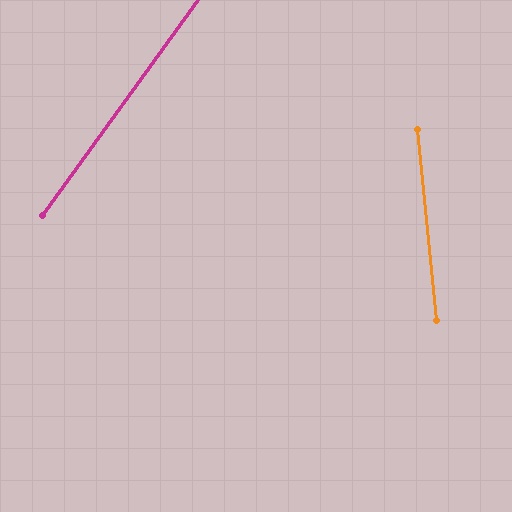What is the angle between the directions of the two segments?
Approximately 41 degrees.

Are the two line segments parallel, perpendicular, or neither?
Neither parallel nor perpendicular — they differ by about 41°.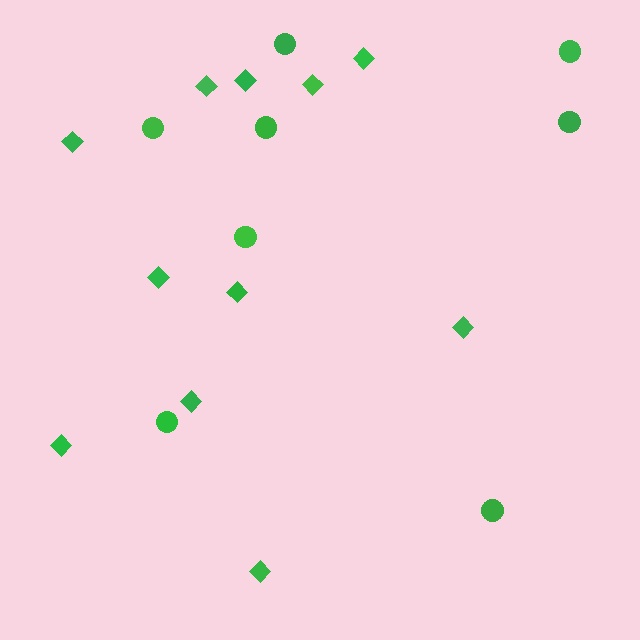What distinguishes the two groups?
There are 2 groups: one group of circles (8) and one group of diamonds (11).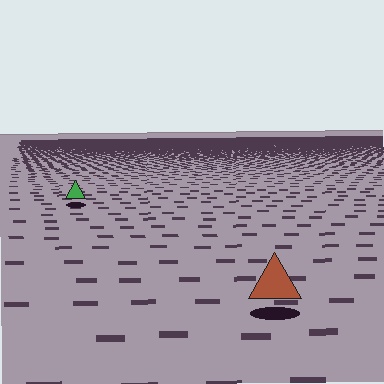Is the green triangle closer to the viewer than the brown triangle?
No. The brown triangle is closer — you can tell from the texture gradient: the ground texture is coarser near it.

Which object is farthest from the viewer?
The green triangle is farthest from the viewer. It appears smaller and the ground texture around it is denser.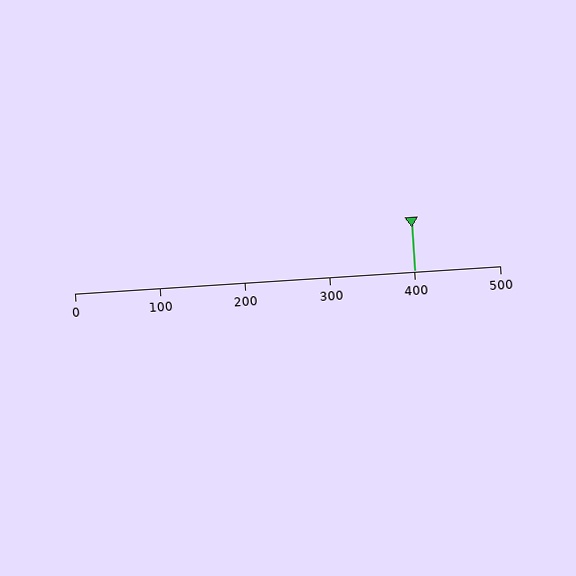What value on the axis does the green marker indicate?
The marker indicates approximately 400.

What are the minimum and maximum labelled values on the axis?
The axis runs from 0 to 500.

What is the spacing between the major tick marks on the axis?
The major ticks are spaced 100 apart.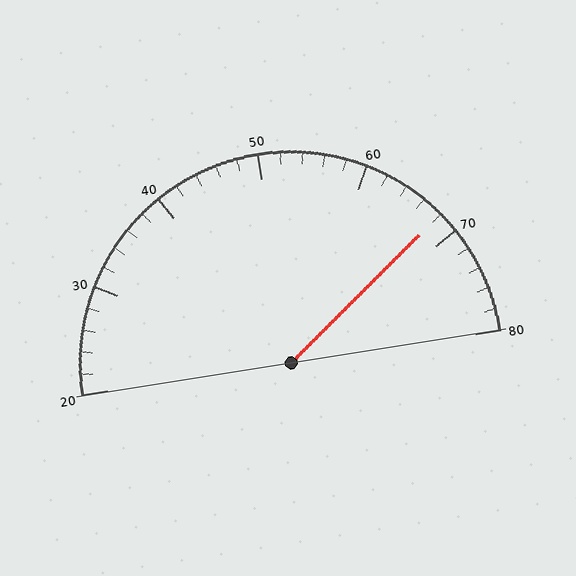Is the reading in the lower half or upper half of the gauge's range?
The reading is in the upper half of the range (20 to 80).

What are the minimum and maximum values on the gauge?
The gauge ranges from 20 to 80.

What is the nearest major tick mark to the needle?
The nearest major tick mark is 70.